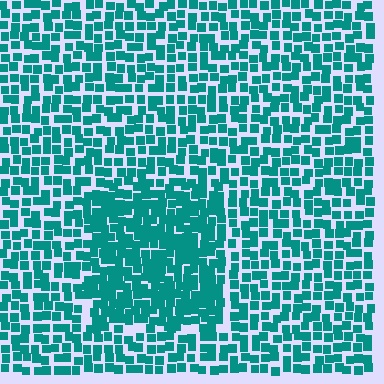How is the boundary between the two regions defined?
The boundary is defined by a change in element density (approximately 1.6x ratio). All elements are the same color, size, and shape.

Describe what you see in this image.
The image contains small teal elements arranged at two different densities. A rectangle-shaped region is visible where the elements are more densely packed than the surrounding area.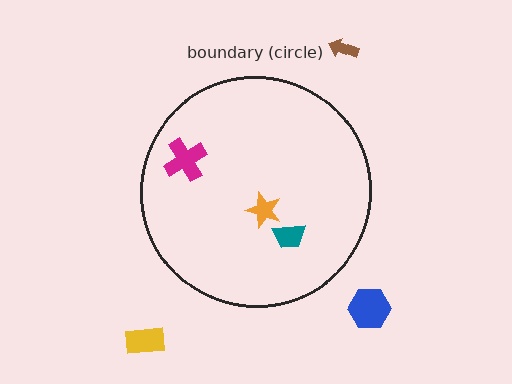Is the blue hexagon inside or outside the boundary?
Outside.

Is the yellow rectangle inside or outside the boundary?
Outside.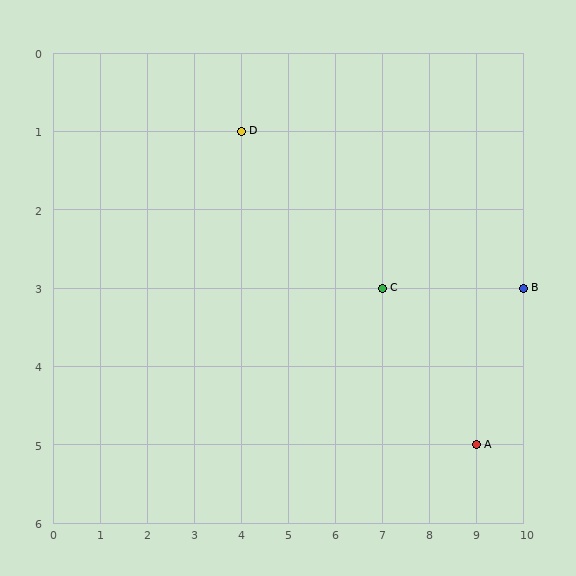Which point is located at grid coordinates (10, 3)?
Point B is at (10, 3).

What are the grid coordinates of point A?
Point A is at grid coordinates (9, 5).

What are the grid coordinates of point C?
Point C is at grid coordinates (7, 3).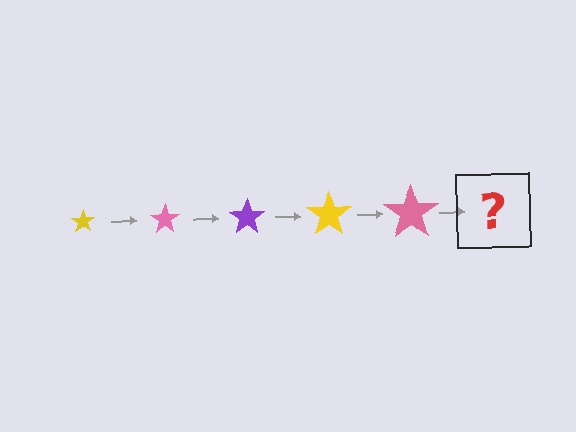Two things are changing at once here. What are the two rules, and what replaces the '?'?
The two rules are that the star grows larger each step and the color cycles through yellow, pink, and purple. The '?' should be a purple star, larger than the previous one.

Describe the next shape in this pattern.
It should be a purple star, larger than the previous one.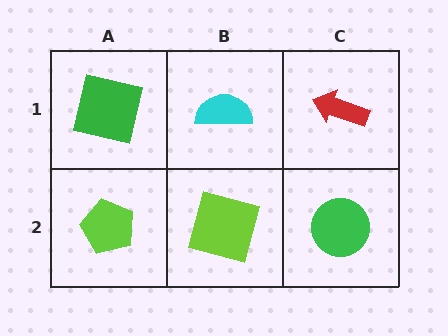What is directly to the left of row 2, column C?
A lime square.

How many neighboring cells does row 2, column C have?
2.